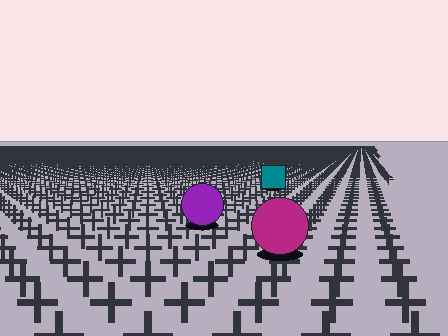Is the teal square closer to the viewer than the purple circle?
No. The purple circle is closer — you can tell from the texture gradient: the ground texture is coarser near it.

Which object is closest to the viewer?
The magenta circle is closest. The texture marks near it are larger and more spread out.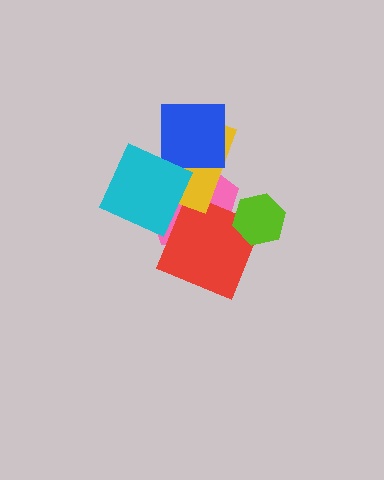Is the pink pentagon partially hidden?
Yes, it is partially covered by another shape.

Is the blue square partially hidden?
Yes, it is partially covered by another shape.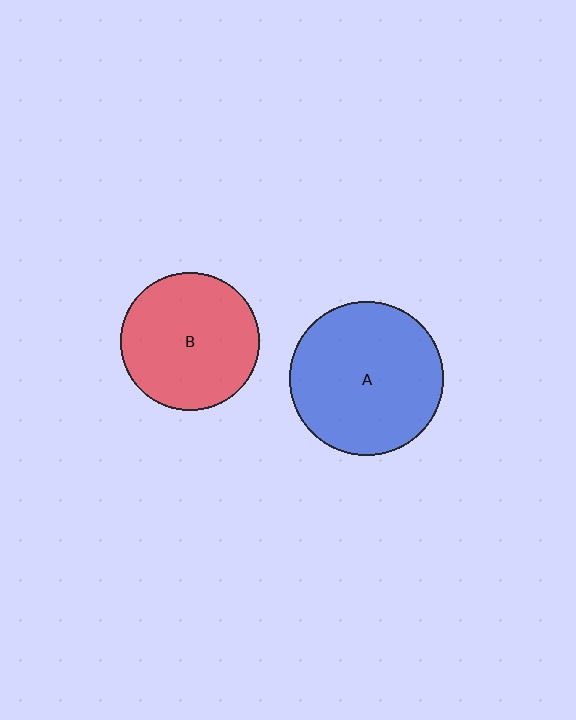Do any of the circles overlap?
No, none of the circles overlap.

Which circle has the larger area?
Circle A (blue).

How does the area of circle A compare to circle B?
Approximately 1.2 times.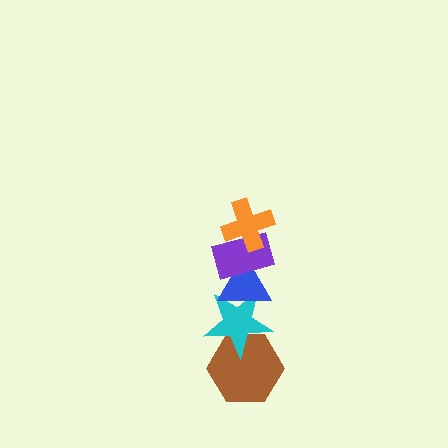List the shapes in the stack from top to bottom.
From top to bottom: the orange cross, the purple rectangle, the blue triangle, the cyan star, the brown hexagon.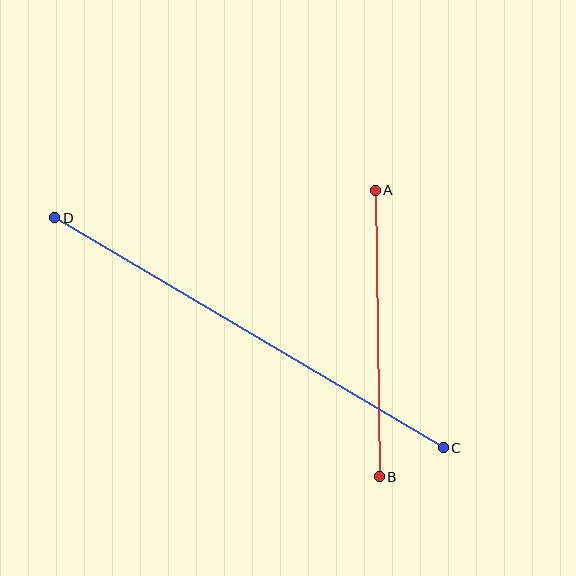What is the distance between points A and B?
The distance is approximately 287 pixels.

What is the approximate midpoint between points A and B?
The midpoint is at approximately (377, 334) pixels.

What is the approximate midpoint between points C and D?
The midpoint is at approximately (249, 333) pixels.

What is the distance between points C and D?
The distance is approximately 452 pixels.